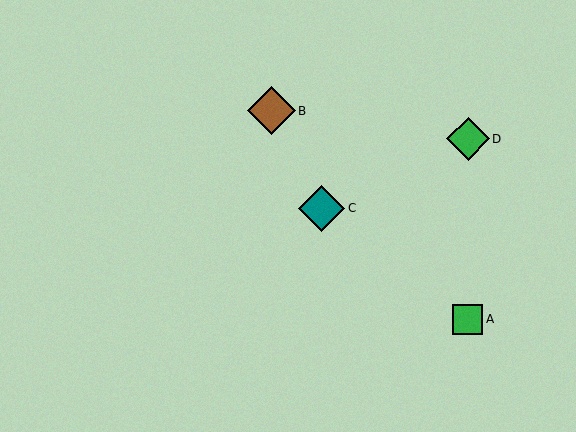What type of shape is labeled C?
Shape C is a teal diamond.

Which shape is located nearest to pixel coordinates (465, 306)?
The green square (labeled A) at (468, 319) is nearest to that location.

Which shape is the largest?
The brown diamond (labeled B) is the largest.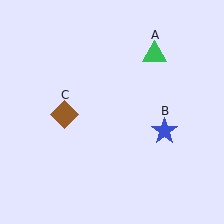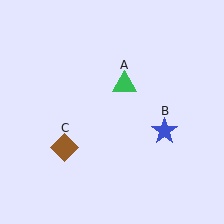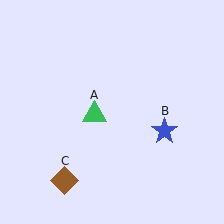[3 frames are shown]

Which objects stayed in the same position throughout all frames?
Blue star (object B) remained stationary.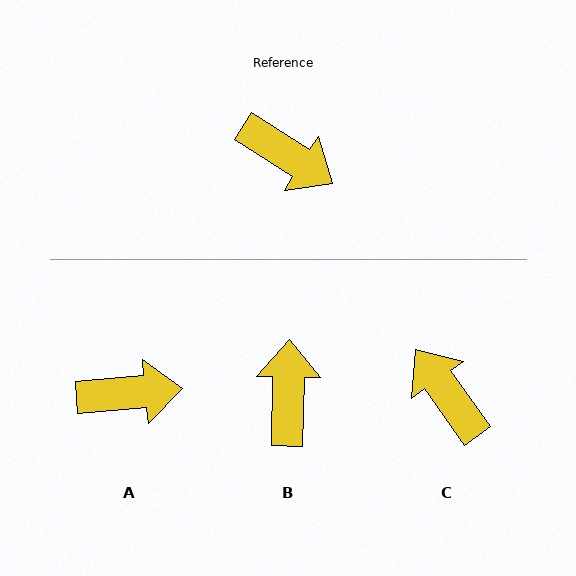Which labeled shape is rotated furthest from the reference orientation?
C, about 158 degrees away.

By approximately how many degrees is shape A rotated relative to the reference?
Approximately 37 degrees counter-clockwise.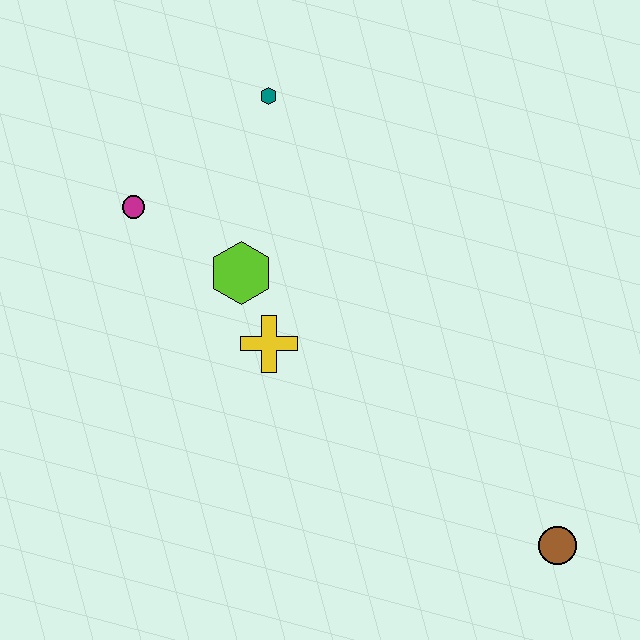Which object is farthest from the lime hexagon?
The brown circle is farthest from the lime hexagon.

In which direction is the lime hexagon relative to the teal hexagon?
The lime hexagon is below the teal hexagon.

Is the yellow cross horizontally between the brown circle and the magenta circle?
Yes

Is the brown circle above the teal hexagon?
No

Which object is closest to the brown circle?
The yellow cross is closest to the brown circle.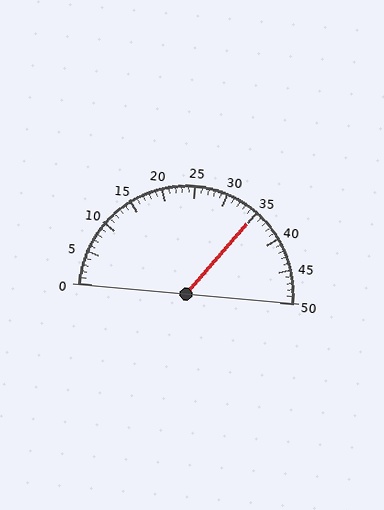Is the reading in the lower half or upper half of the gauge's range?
The reading is in the upper half of the range (0 to 50).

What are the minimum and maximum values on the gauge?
The gauge ranges from 0 to 50.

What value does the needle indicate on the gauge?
The needle indicates approximately 35.